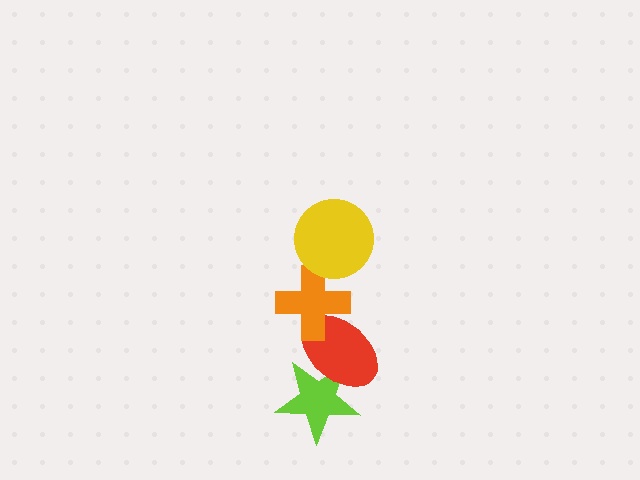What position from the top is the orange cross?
The orange cross is 2nd from the top.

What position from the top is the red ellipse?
The red ellipse is 3rd from the top.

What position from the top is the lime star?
The lime star is 4th from the top.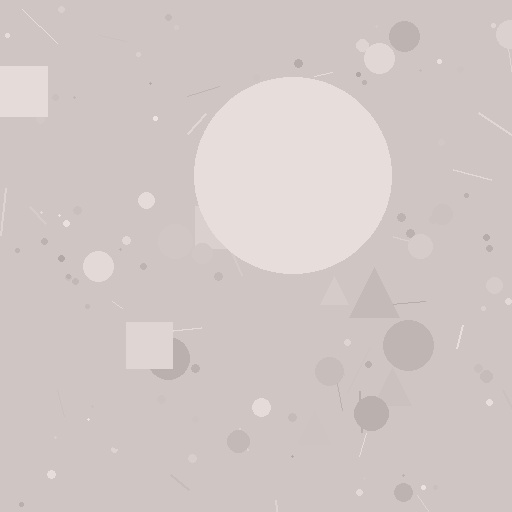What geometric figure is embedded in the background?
A circle is embedded in the background.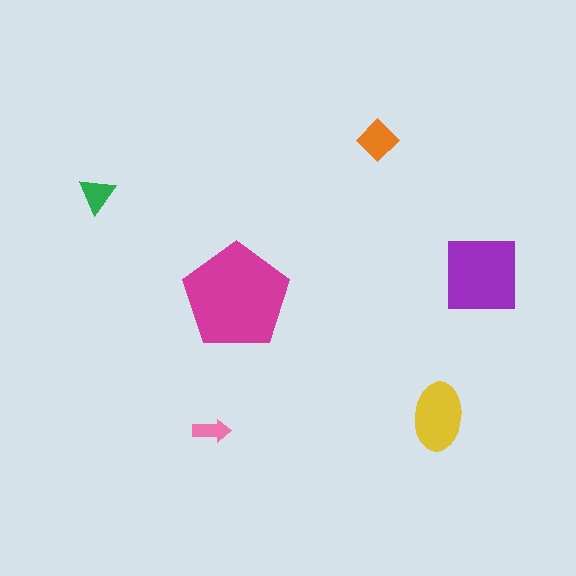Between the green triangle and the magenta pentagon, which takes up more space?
The magenta pentagon.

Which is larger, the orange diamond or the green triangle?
The orange diamond.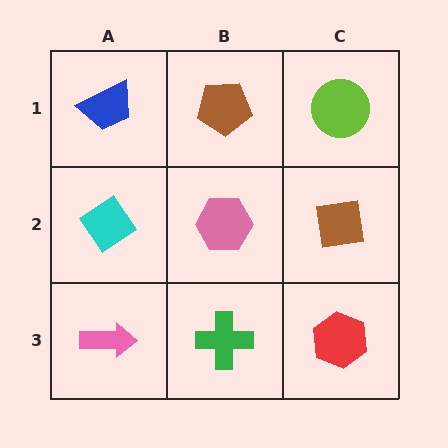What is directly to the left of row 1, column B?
A blue trapezoid.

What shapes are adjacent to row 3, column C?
A brown square (row 2, column C), a green cross (row 3, column B).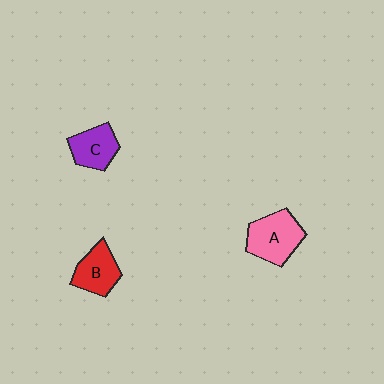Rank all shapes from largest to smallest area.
From largest to smallest: A (pink), B (red), C (purple).